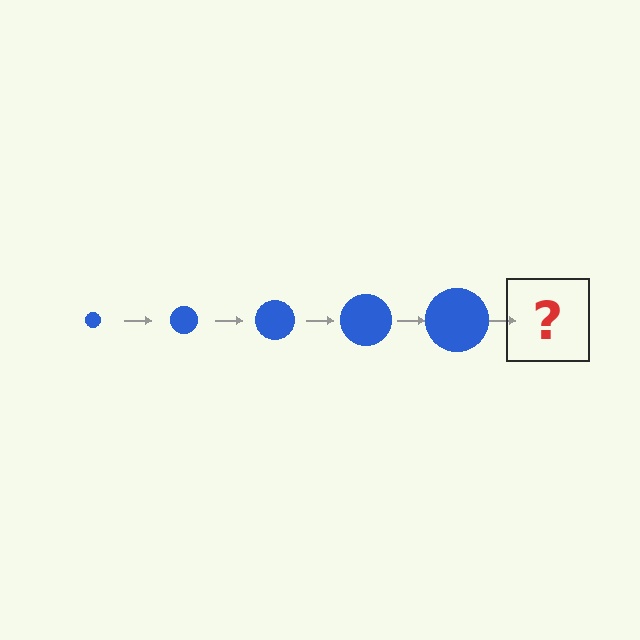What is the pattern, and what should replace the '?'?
The pattern is that the circle gets progressively larger each step. The '?' should be a blue circle, larger than the previous one.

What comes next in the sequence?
The next element should be a blue circle, larger than the previous one.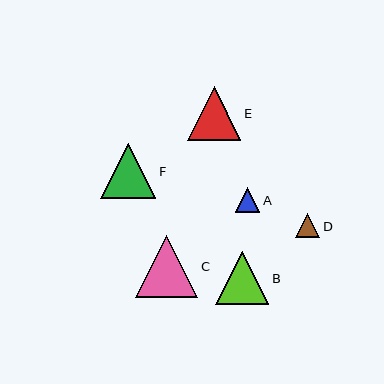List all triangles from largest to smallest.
From largest to smallest: C, F, E, B, D, A.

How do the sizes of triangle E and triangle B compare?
Triangle E and triangle B are approximately the same size.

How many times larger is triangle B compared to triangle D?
Triangle B is approximately 2.1 times the size of triangle D.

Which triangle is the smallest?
Triangle A is the smallest with a size of approximately 24 pixels.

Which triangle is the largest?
Triangle C is the largest with a size of approximately 62 pixels.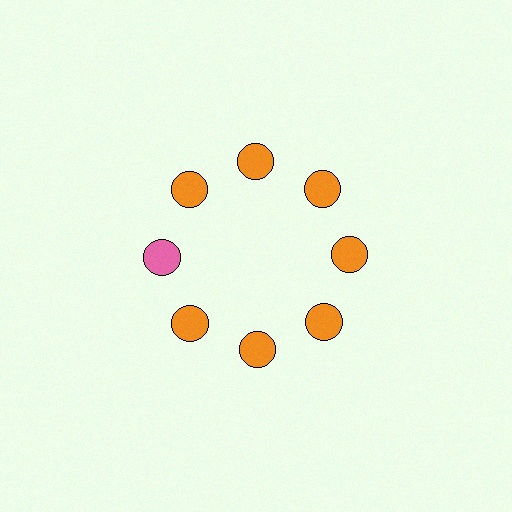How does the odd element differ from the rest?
It has a different color: pink instead of orange.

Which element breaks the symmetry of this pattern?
The pink circle at roughly the 9 o'clock position breaks the symmetry. All other shapes are orange circles.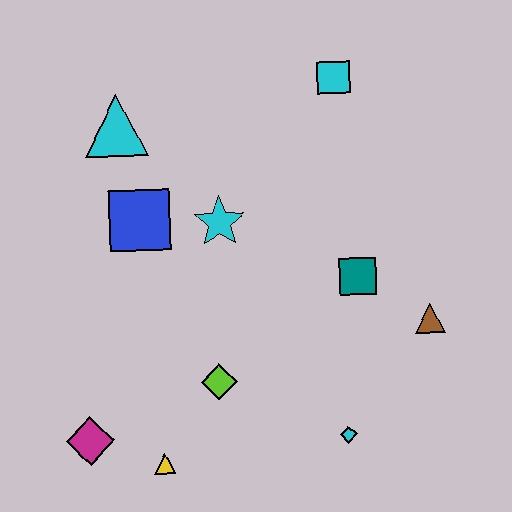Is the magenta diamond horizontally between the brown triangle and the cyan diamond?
No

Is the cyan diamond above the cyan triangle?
No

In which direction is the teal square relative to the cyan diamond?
The teal square is above the cyan diamond.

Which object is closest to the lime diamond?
The yellow triangle is closest to the lime diamond.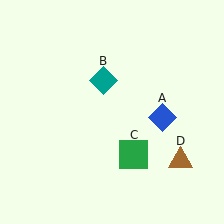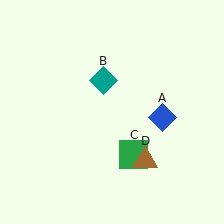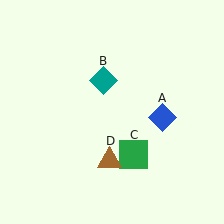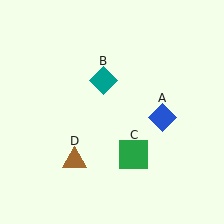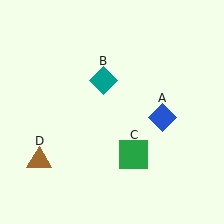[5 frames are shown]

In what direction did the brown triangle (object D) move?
The brown triangle (object D) moved left.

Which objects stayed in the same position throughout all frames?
Blue diamond (object A) and teal diamond (object B) and green square (object C) remained stationary.